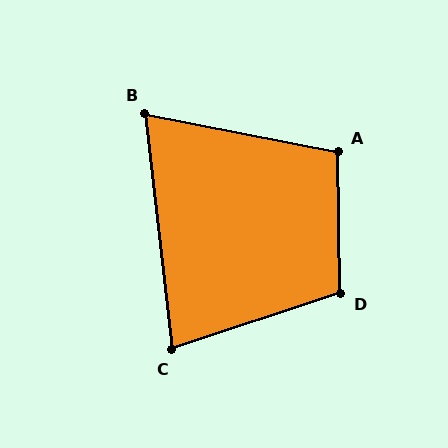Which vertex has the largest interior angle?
D, at approximately 107 degrees.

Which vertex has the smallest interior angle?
B, at approximately 73 degrees.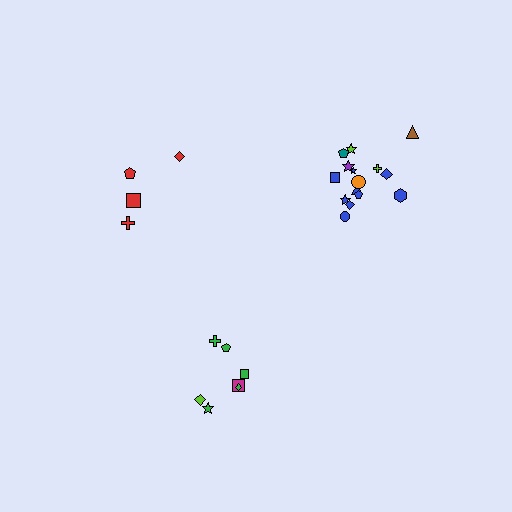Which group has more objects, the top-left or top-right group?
The top-right group.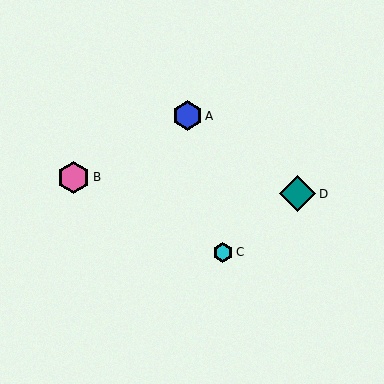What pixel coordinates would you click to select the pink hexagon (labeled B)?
Click at (73, 177) to select the pink hexagon B.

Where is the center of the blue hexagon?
The center of the blue hexagon is at (187, 116).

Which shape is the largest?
The teal diamond (labeled D) is the largest.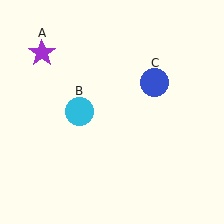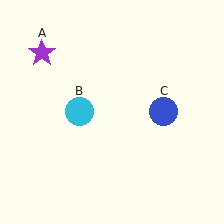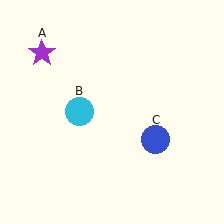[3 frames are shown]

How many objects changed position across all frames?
1 object changed position: blue circle (object C).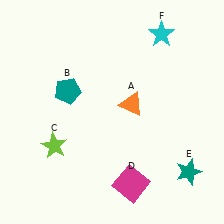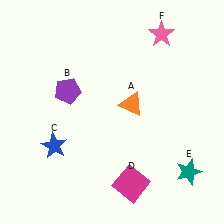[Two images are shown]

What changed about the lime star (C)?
In Image 1, C is lime. In Image 2, it changed to blue.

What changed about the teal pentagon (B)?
In Image 1, B is teal. In Image 2, it changed to purple.